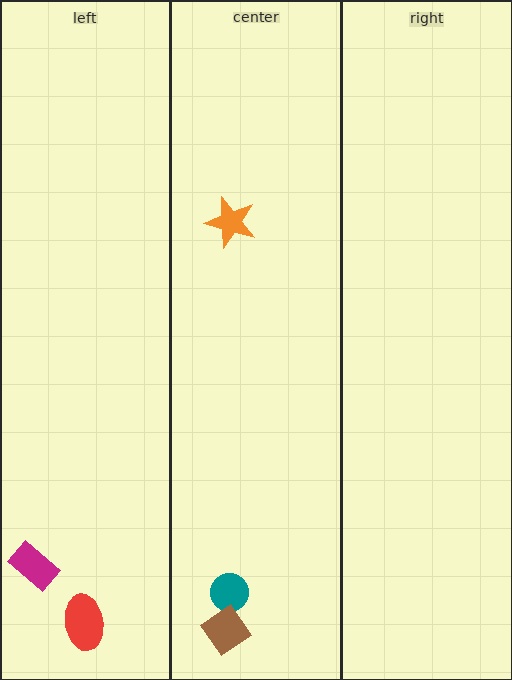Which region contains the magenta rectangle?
The left region.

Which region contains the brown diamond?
The center region.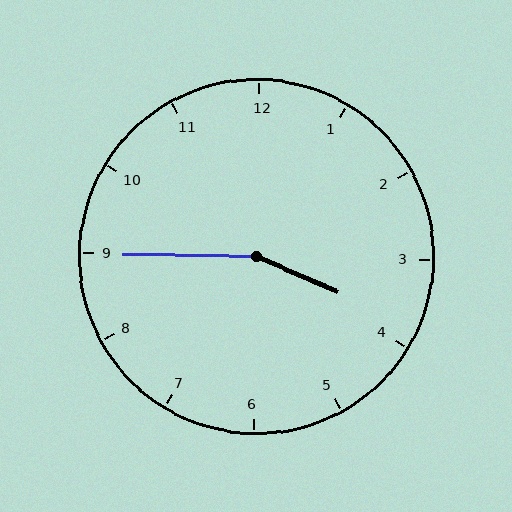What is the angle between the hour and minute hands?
Approximately 158 degrees.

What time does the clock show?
3:45.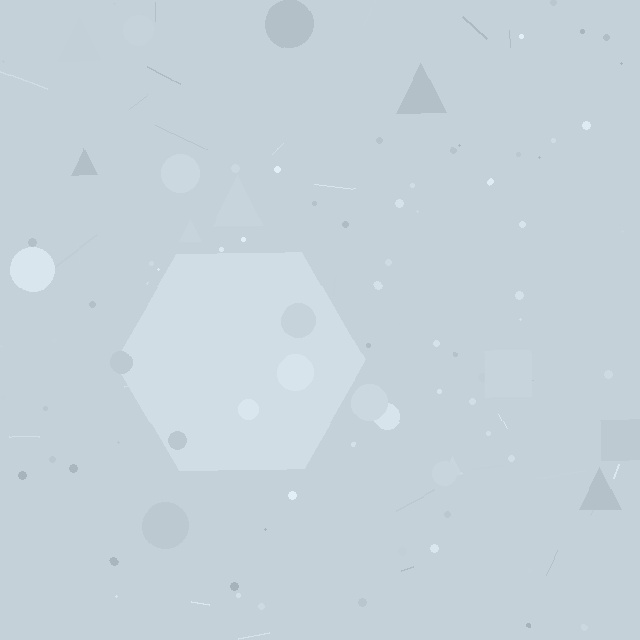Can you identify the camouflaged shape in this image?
The camouflaged shape is a hexagon.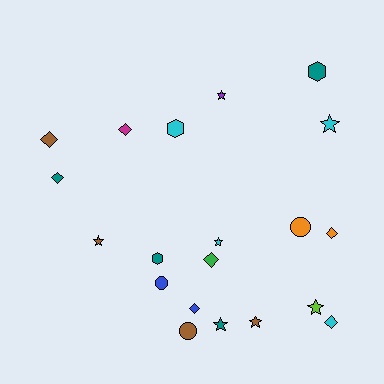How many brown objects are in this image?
There are 4 brown objects.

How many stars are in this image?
There are 7 stars.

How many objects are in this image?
There are 20 objects.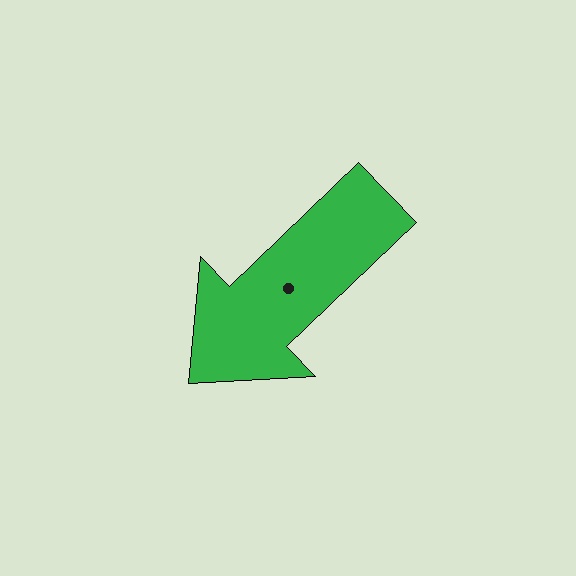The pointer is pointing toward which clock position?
Roughly 8 o'clock.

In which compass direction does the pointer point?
Southwest.